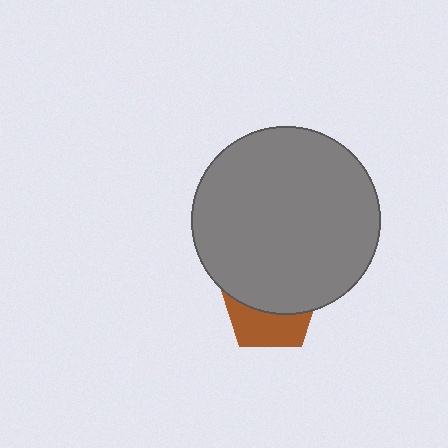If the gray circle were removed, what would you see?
You would see the complete brown pentagon.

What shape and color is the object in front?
The object in front is a gray circle.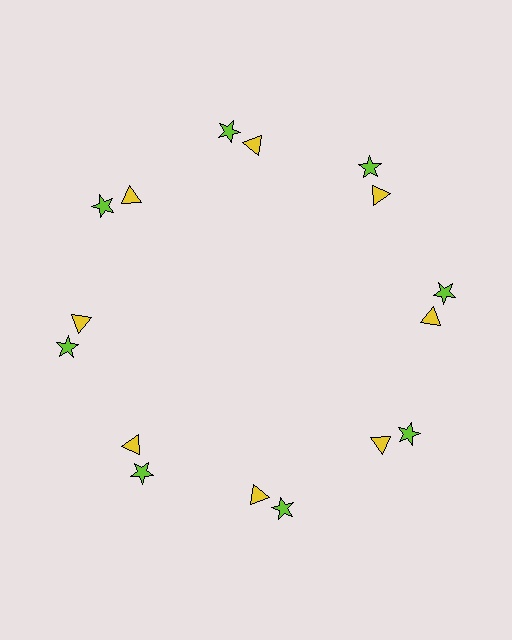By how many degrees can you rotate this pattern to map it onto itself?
The pattern maps onto itself every 45 degrees of rotation.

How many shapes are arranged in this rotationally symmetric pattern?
There are 16 shapes, arranged in 8 groups of 2.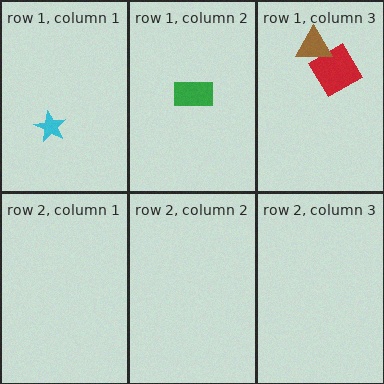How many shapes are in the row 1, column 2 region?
1.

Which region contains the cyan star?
The row 1, column 1 region.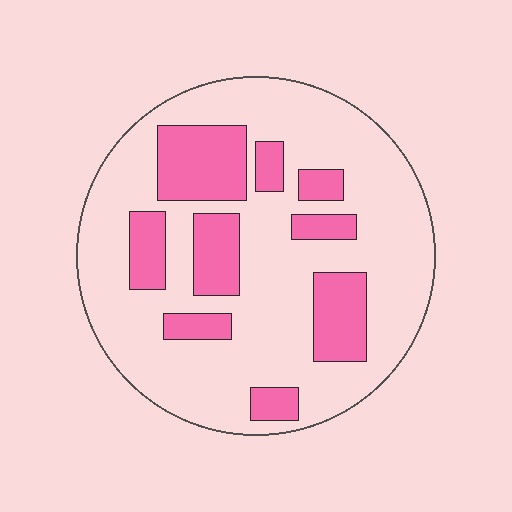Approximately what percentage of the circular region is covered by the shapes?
Approximately 25%.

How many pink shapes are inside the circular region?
9.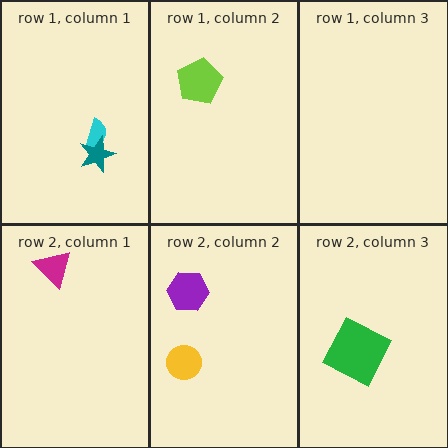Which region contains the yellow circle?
The row 2, column 2 region.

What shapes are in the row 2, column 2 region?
The purple hexagon, the yellow circle.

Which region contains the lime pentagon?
The row 1, column 2 region.